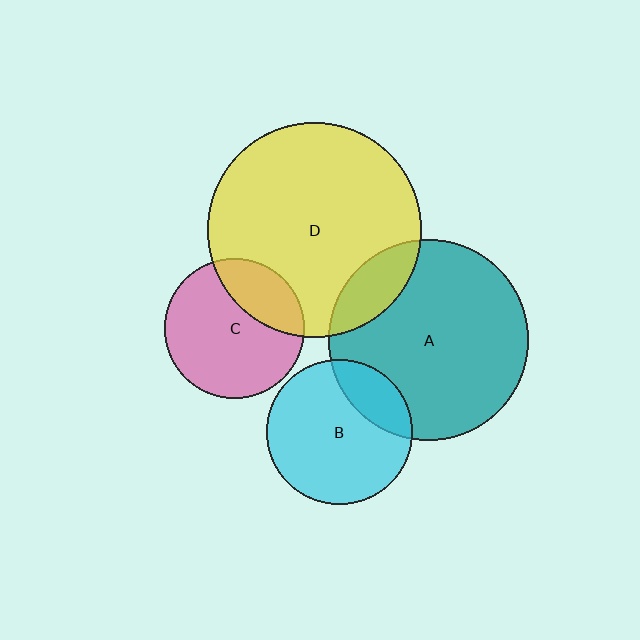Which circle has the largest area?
Circle D (yellow).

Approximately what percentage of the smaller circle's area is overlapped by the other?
Approximately 15%.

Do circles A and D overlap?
Yes.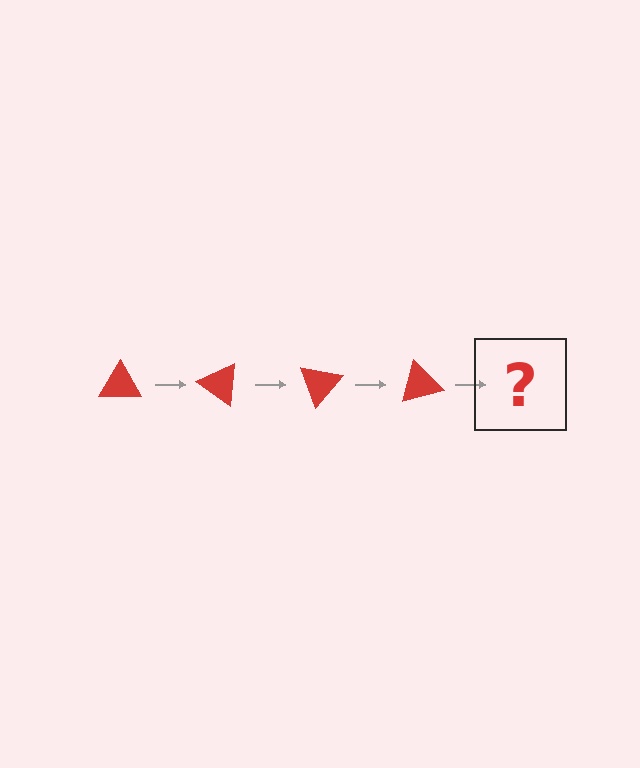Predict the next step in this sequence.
The next step is a red triangle rotated 140 degrees.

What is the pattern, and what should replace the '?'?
The pattern is that the triangle rotates 35 degrees each step. The '?' should be a red triangle rotated 140 degrees.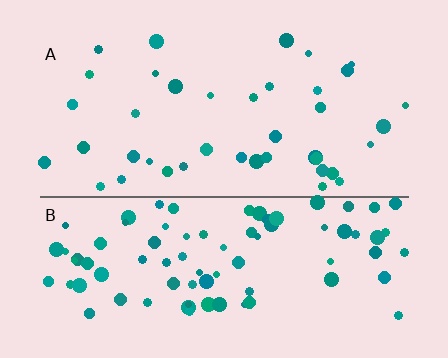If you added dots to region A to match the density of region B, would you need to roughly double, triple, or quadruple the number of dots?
Approximately double.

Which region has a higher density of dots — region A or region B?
B (the bottom).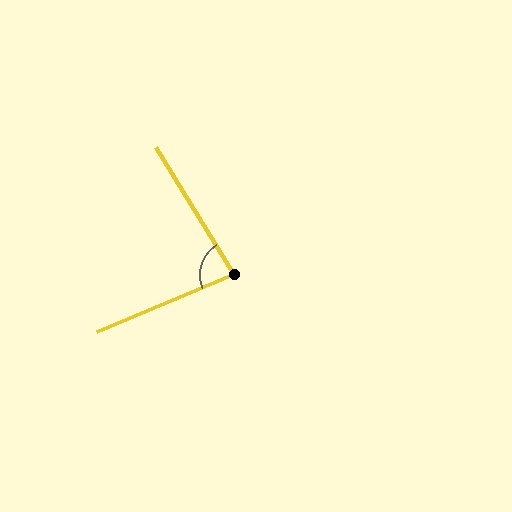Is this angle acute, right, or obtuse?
It is acute.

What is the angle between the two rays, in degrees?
Approximately 81 degrees.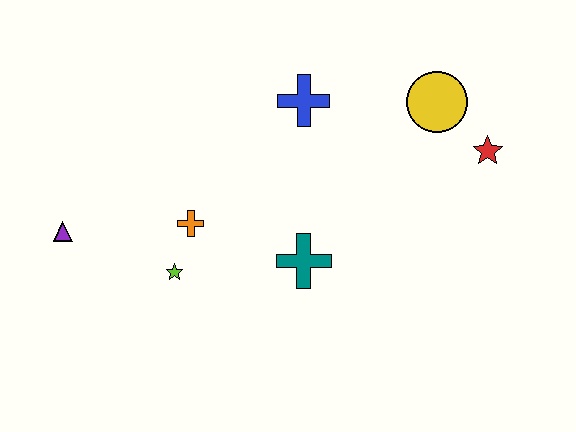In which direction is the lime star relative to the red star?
The lime star is to the left of the red star.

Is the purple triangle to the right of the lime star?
No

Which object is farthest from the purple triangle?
The red star is farthest from the purple triangle.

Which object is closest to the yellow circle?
The red star is closest to the yellow circle.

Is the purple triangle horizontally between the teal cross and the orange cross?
No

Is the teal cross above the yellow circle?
No